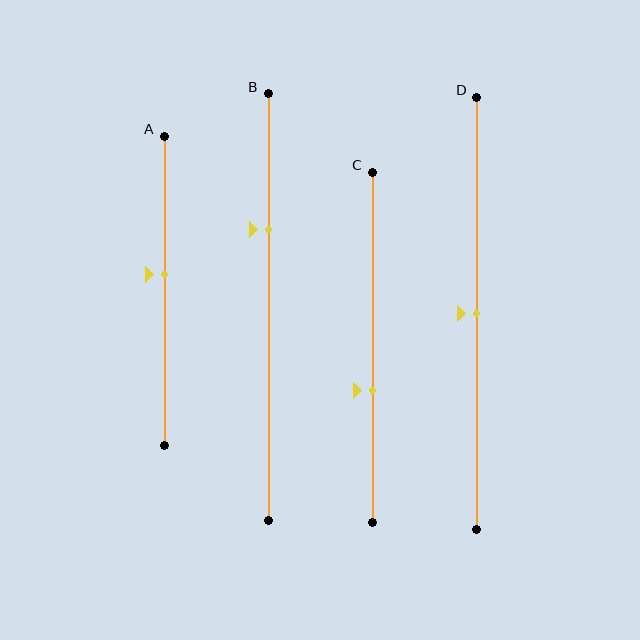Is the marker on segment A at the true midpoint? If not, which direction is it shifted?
No, the marker on segment A is shifted upward by about 5% of the segment length.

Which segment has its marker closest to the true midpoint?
Segment D has its marker closest to the true midpoint.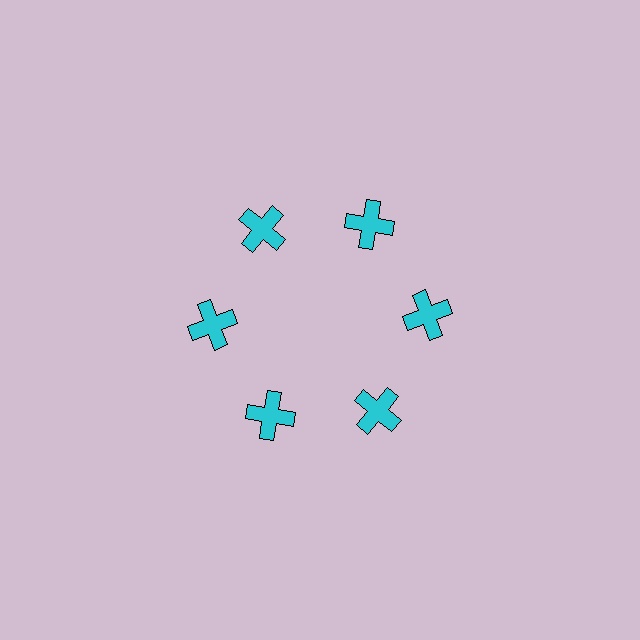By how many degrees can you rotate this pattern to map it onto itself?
The pattern maps onto itself every 60 degrees of rotation.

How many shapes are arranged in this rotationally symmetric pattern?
There are 6 shapes, arranged in 6 groups of 1.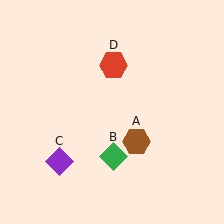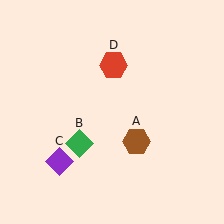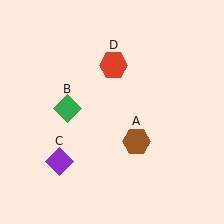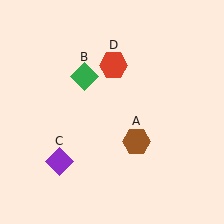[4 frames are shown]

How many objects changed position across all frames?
1 object changed position: green diamond (object B).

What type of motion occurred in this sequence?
The green diamond (object B) rotated clockwise around the center of the scene.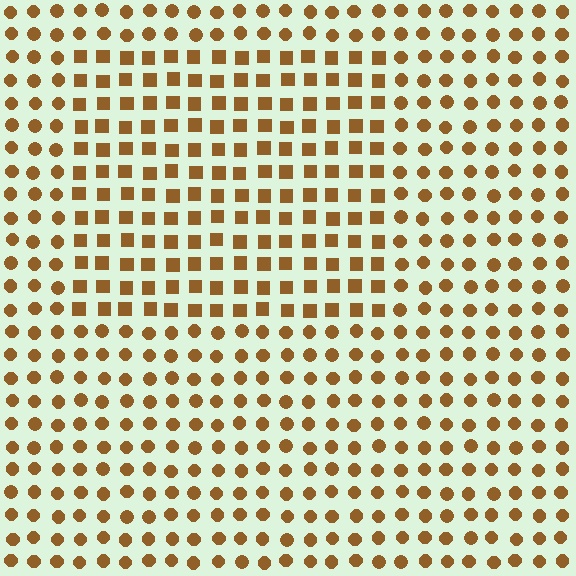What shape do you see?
I see a rectangle.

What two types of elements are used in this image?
The image uses squares inside the rectangle region and circles outside it.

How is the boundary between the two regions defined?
The boundary is defined by a change in element shape: squares inside vs. circles outside. All elements share the same color and spacing.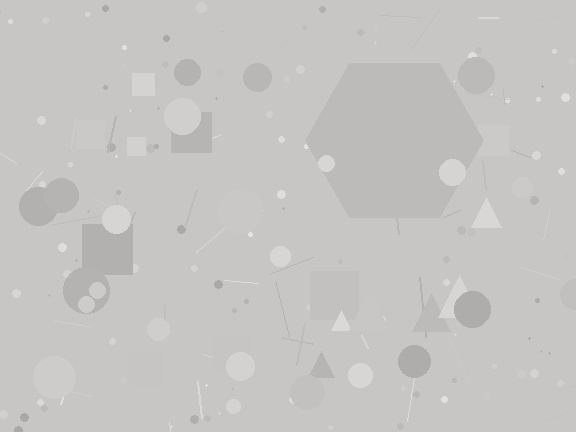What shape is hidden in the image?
A hexagon is hidden in the image.